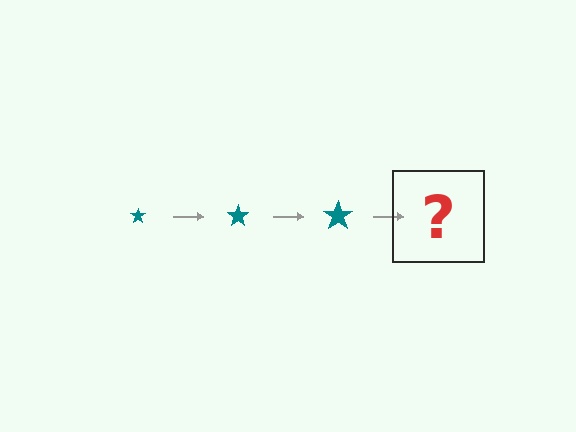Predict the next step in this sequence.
The next step is a teal star, larger than the previous one.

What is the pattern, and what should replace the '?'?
The pattern is that the star gets progressively larger each step. The '?' should be a teal star, larger than the previous one.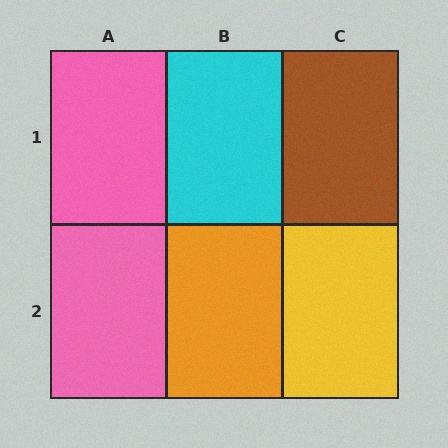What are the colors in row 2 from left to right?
Pink, orange, yellow.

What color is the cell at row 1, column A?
Pink.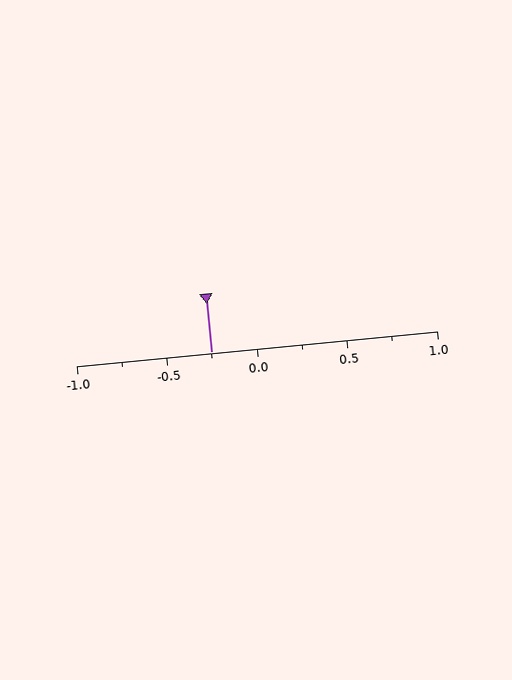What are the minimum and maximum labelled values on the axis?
The axis runs from -1.0 to 1.0.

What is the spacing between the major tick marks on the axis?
The major ticks are spaced 0.5 apart.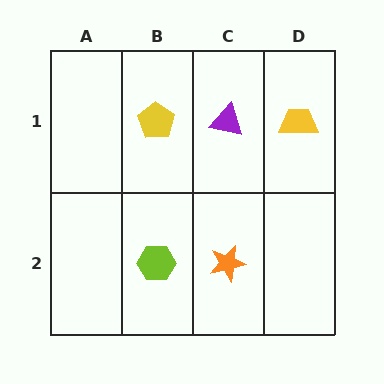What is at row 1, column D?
A yellow trapezoid.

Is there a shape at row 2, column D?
No, that cell is empty.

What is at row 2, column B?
A lime hexagon.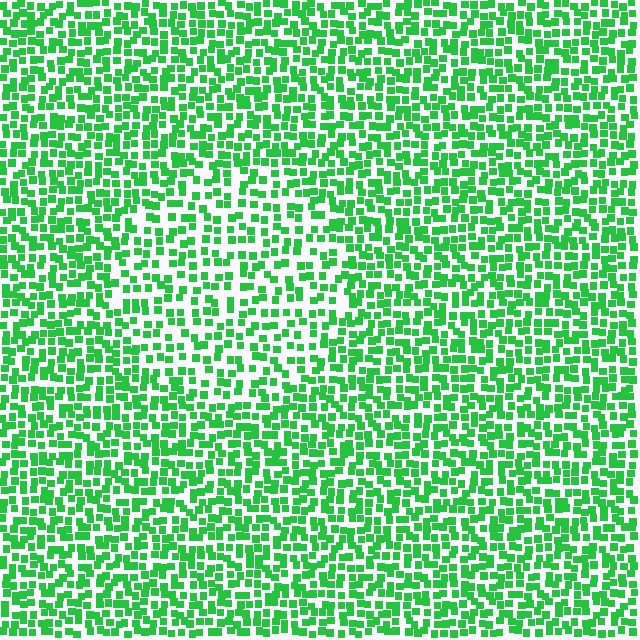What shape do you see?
I see a circle.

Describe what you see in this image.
The image contains small green elements arranged at two different densities. A circle-shaped region is visible where the elements are less densely packed than the surrounding area.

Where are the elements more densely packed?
The elements are more densely packed outside the circle boundary.